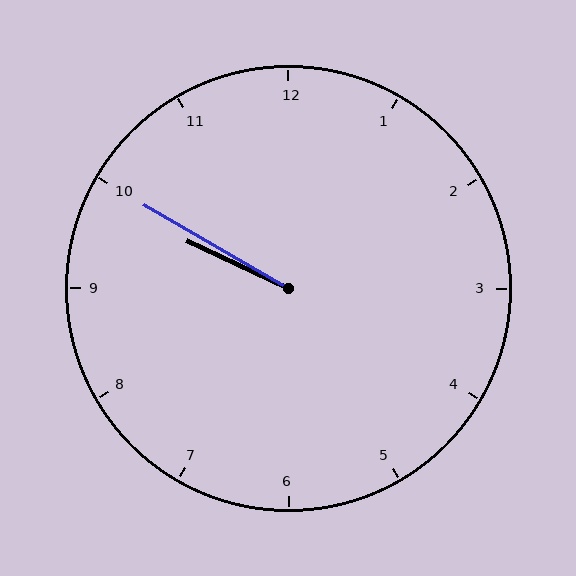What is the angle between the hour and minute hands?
Approximately 5 degrees.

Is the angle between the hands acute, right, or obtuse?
It is acute.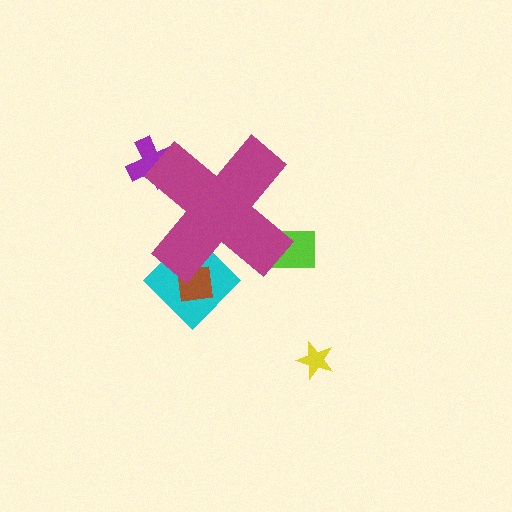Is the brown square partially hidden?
Yes, the brown square is partially hidden behind the magenta cross.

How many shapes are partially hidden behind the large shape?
4 shapes are partially hidden.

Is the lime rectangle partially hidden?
Yes, the lime rectangle is partially hidden behind the magenta cross.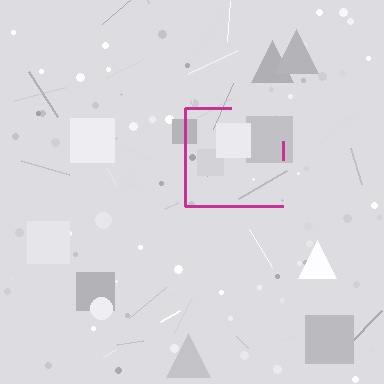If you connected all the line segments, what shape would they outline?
They would outline a square.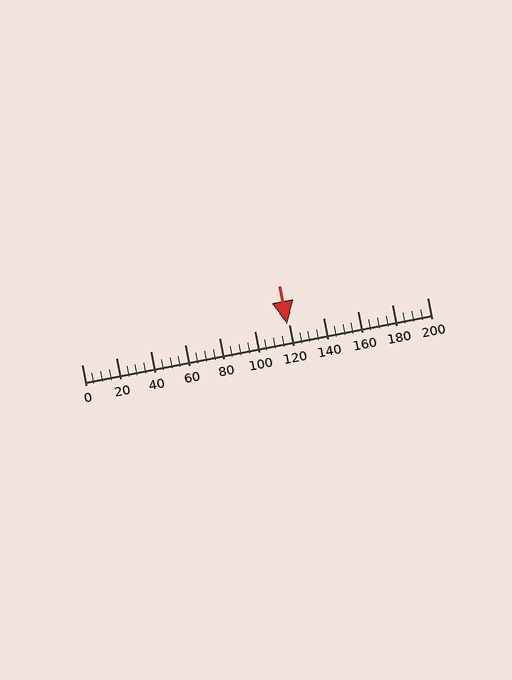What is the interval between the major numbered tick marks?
The major tick marks are spaced 20 units apart.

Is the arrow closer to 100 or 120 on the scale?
The arrow is closer to 120.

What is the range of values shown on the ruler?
The ruler shows values from 0 to 200.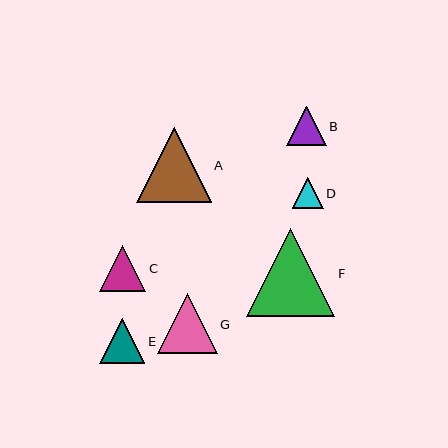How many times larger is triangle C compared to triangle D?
Triangle C is approximately 1.5 times the size of triangle D.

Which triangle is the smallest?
Triangle D is the smallest with a size of approximately 31 pixels.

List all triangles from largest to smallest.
From largest to smallest: F, A, G, C, E, B, D.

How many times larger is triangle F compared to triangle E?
Triangle F is approximately 2.0 times the size of triangle E.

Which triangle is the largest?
Triangle F is the largest with a size of approximately 88 pixels.